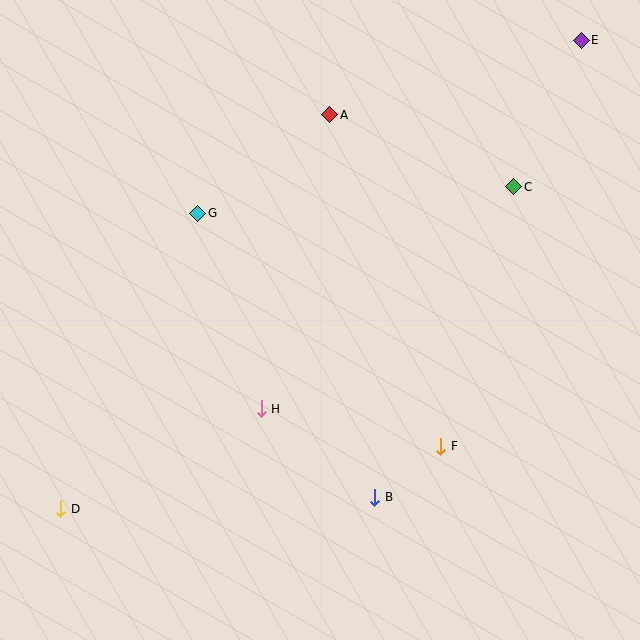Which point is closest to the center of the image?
Point H at (261, 409) is closest to the center.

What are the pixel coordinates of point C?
Point C is at (514, 187).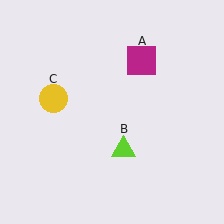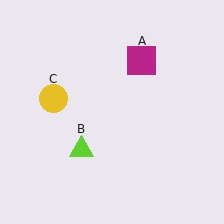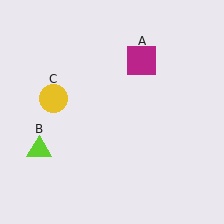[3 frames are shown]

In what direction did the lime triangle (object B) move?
The lime triangle (object B) moved left.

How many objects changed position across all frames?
1 object changed position: lime triangle (object B).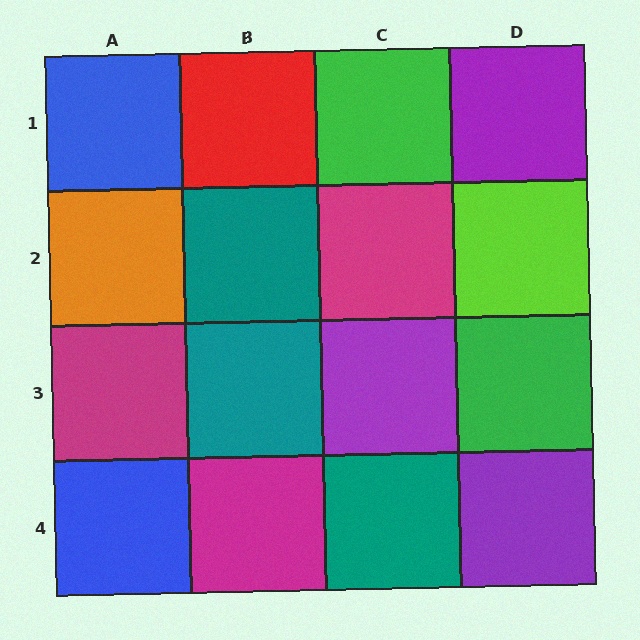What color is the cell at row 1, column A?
Blue.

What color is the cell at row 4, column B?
Magenta.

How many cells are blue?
2 cells are blue.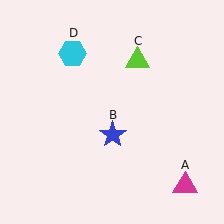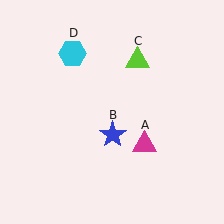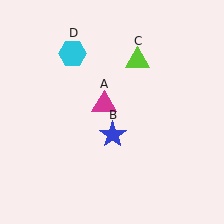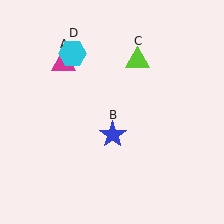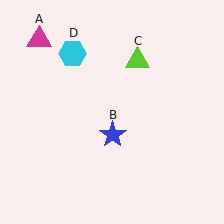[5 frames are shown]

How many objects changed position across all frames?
1 object changed position: magenta triangle (object A).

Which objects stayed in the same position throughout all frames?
Blue star (object B) and lime triangle (object C) and cyan hexagon (object D) remained stationary.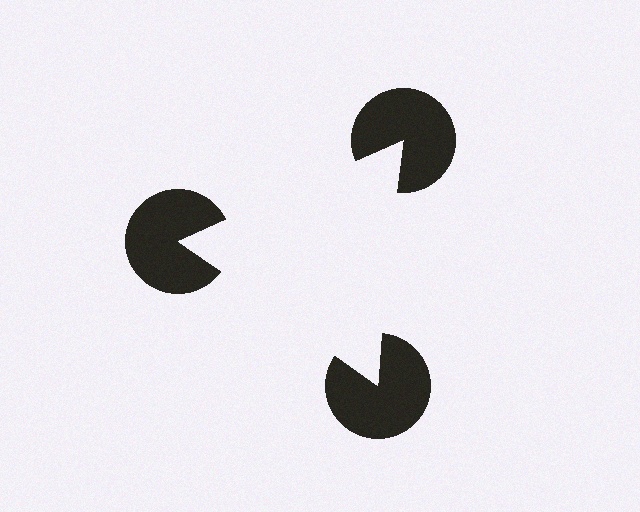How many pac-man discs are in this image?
There are 3 — one at each vertex of the illusory triangle.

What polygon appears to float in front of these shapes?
An illusory triangle — its edges are inferred from the aligned wedge cuts in the pac-man discs, not physically drawn.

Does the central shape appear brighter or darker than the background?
It typically appears slightly brighter than the background, even though no actual brightness change is drawn.